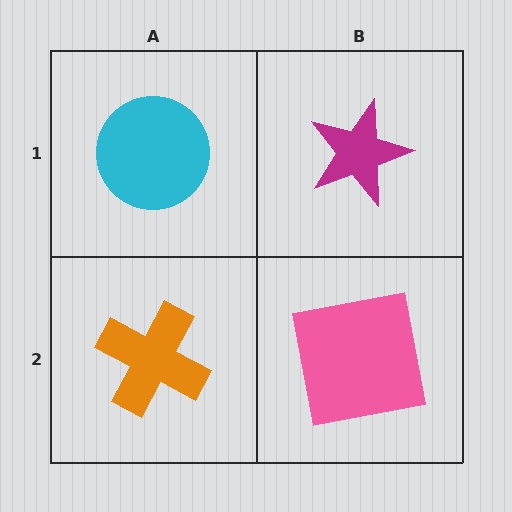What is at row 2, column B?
A pink square.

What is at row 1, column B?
A magenta star.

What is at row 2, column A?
An orange cross.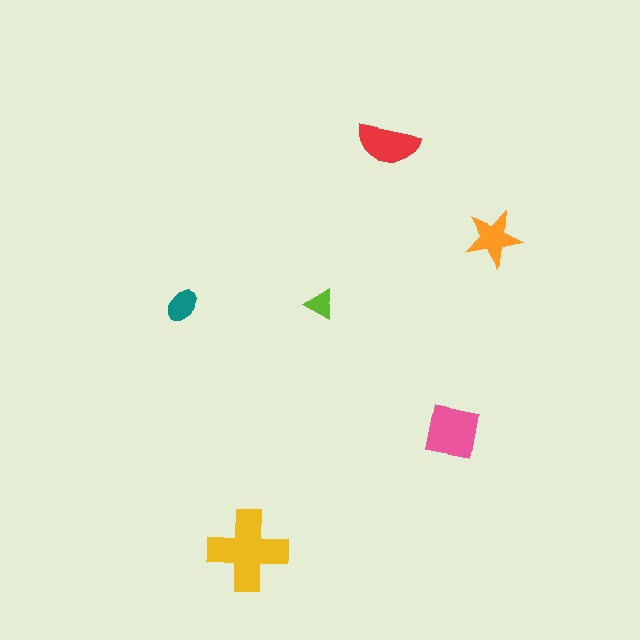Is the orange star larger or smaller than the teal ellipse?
Larger.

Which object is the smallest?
The lime triangle.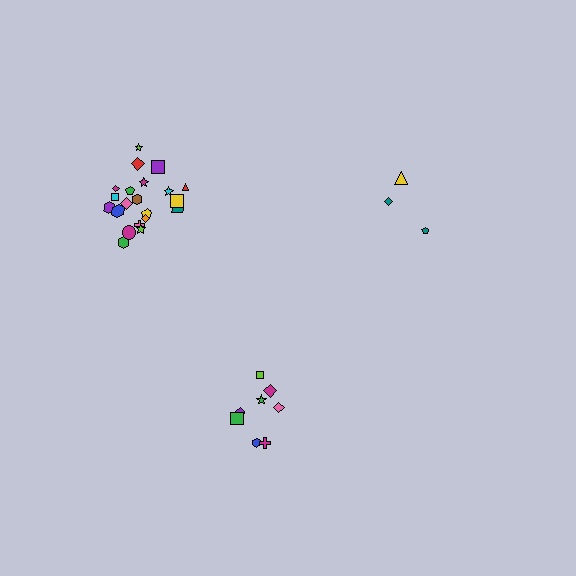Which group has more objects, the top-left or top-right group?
The top-left group.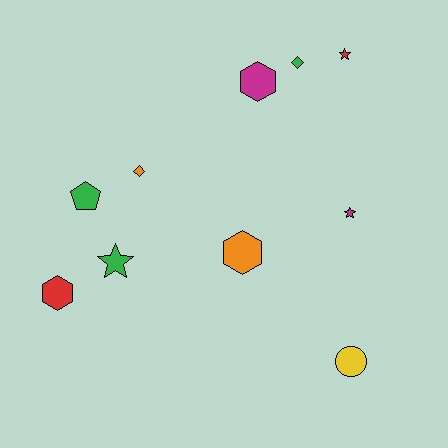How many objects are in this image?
There are 10 objects.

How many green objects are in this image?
There are 3 green objects.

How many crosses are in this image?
There are no crosses.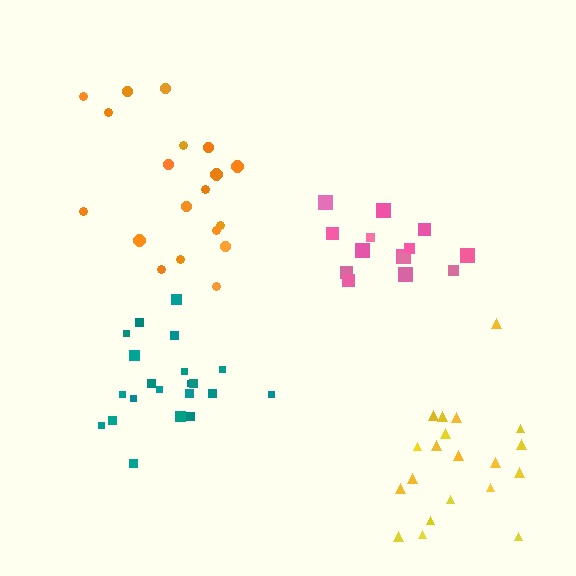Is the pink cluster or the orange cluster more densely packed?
Pink.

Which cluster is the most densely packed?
Pink.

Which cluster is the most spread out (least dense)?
Orange.